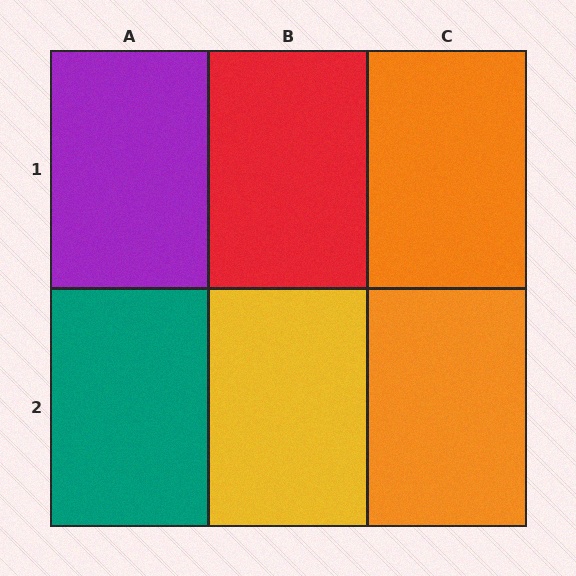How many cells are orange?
2 cells are orange.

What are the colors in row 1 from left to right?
Purple, red, orange.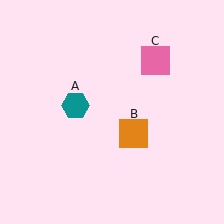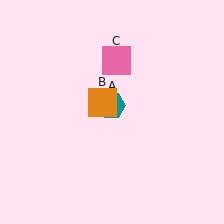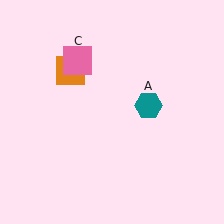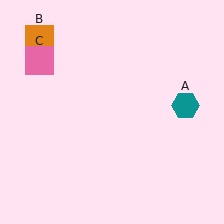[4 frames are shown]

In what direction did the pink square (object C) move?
The pink square (object C) moved left.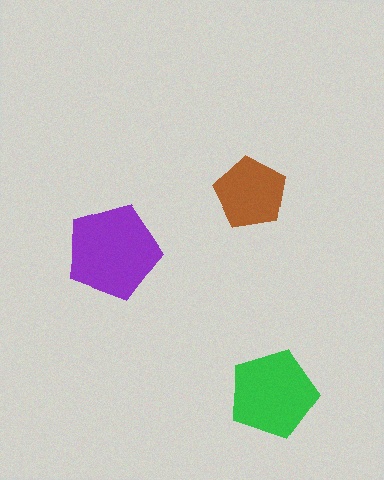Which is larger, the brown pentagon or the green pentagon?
The green one.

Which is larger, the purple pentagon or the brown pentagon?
The purple one.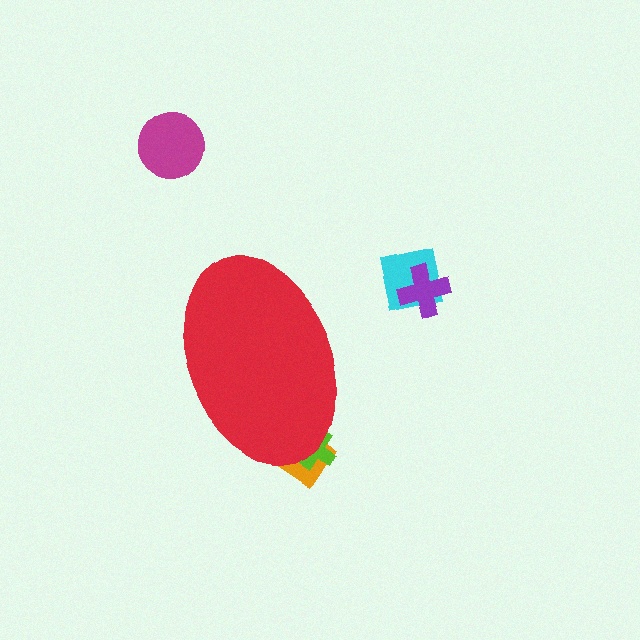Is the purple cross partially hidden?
No, the purple cross is fully visible.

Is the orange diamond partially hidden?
Yes, the orange diamond is partially hidden behind the red ellipse.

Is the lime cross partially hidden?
Yes, the lime cross is partially hidden behind the red ellipse.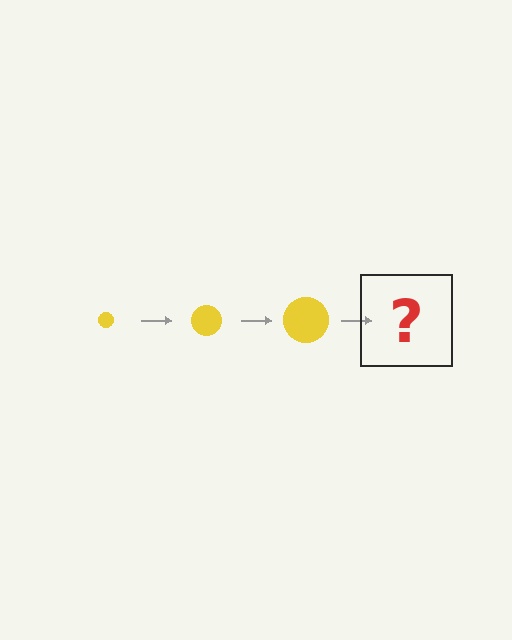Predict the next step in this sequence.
The next step is a yellow circle, larger than the previous one.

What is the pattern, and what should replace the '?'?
The pattern is that the circle gets progressively larger each step. The '?' should be a yellow circle, larger than the previous one.